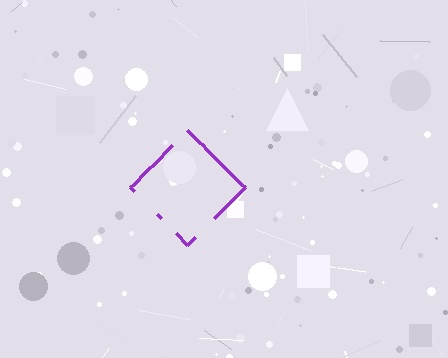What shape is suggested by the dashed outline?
The dashed outline suggests a diamond.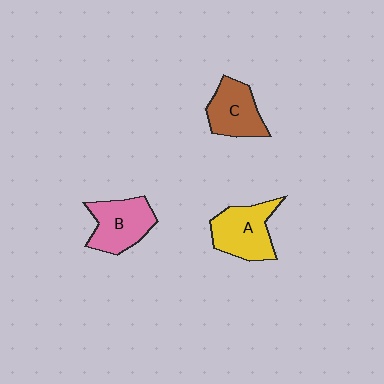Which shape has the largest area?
Shape A (yellow).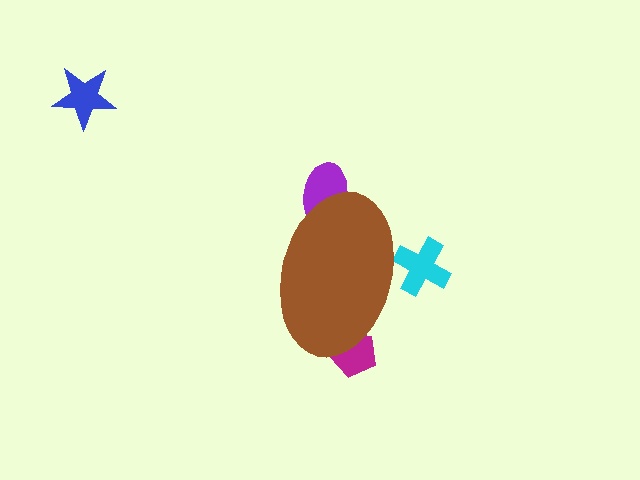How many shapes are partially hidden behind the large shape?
3 shapes are partially hidden.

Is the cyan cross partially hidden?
Yes, the cyan cross is partially hidden behind the brown ellipse.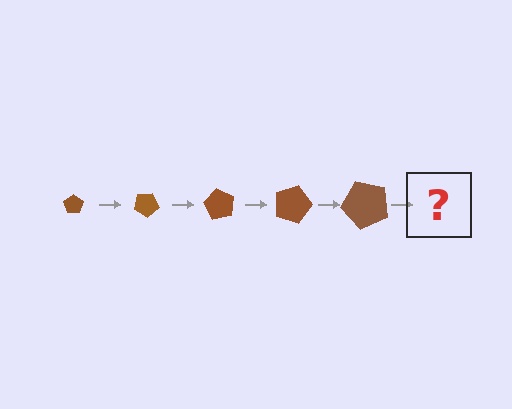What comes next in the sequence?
The next element should be a pentagon, larger than the previous one and rotated 150 degrees from the start.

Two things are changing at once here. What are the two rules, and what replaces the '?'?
The two rules are that the pentagon grows larger each step and it rotates 30 degrees each step. The '?' should be a pentagon, larger than the previous one and rotated 150 degrees from the start.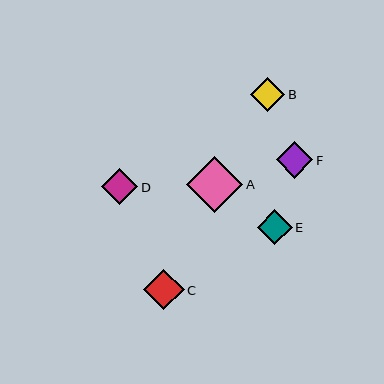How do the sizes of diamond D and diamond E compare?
Diamond D and diamond E are approximately the same size.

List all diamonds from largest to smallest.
From largest to smallest: A, C, F, D, E, B.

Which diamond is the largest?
Diamond A is the largest with a size of approximately 56 pixels.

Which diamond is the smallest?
Diamond B is the smallest with a size of approximately 34 pixels.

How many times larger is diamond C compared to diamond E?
Diamond C is approximately 1.2 times the size of diamond E.